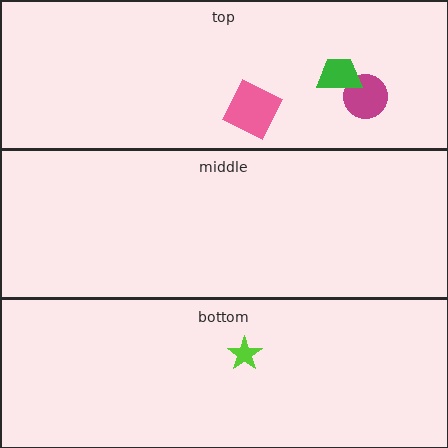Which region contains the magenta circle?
The top region.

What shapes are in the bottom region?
The lime star.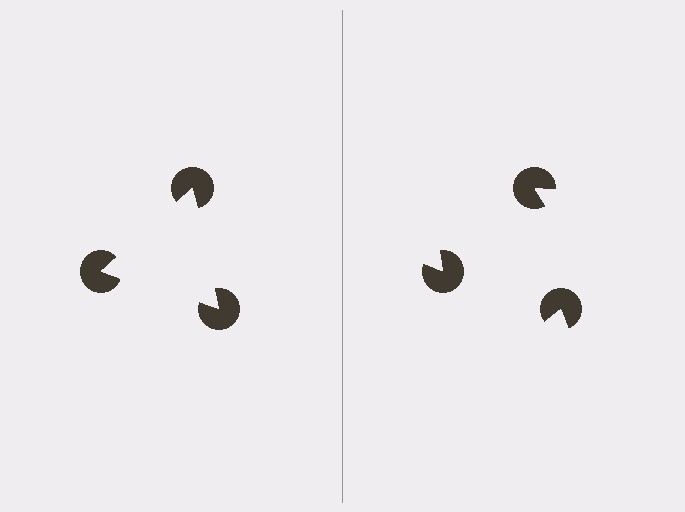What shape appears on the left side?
An illusory triangle.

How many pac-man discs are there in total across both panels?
6 — 3 on each side.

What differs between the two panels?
The pac-man discs are positioned identically on both sides; only the wedge orientations differ. On the left they align to a triangle; on the right they are misaligned.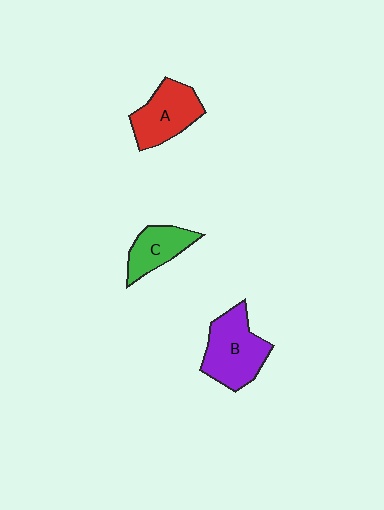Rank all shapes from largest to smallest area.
From largest to smallest: B (purple), A (red), C (green).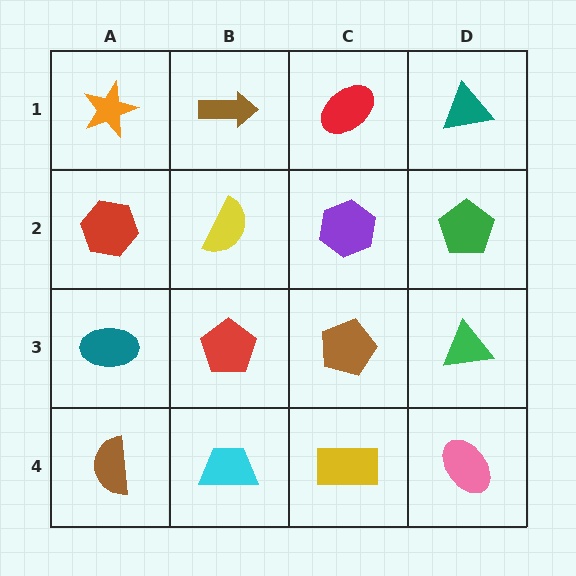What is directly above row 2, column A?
An orange star.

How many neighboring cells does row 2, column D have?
3.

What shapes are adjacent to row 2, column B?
A brown arrow (row 1, column B), a red pentagon (row 3, column B), a red hexagon (row 2, column A), a purple hexagon (row 2, column C).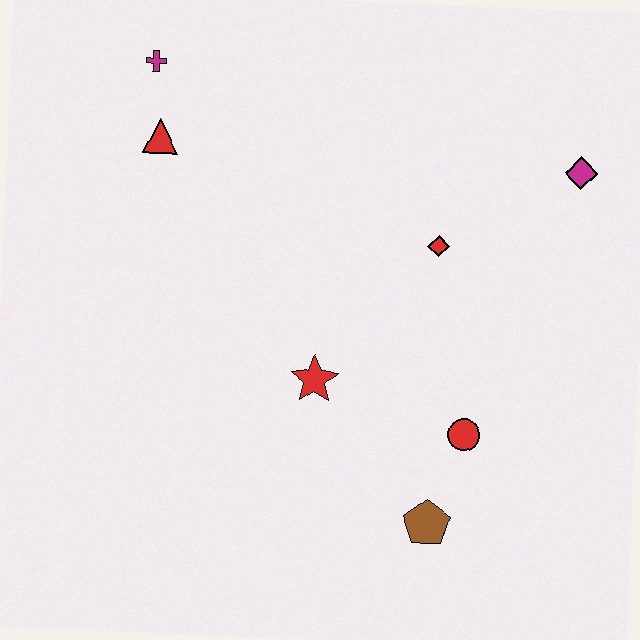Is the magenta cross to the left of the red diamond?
Yes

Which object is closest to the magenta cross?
The red triangle is closest to the magenta cross.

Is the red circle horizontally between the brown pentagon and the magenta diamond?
Yes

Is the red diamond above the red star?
Yes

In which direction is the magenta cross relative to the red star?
The magenta cross is above the red star.